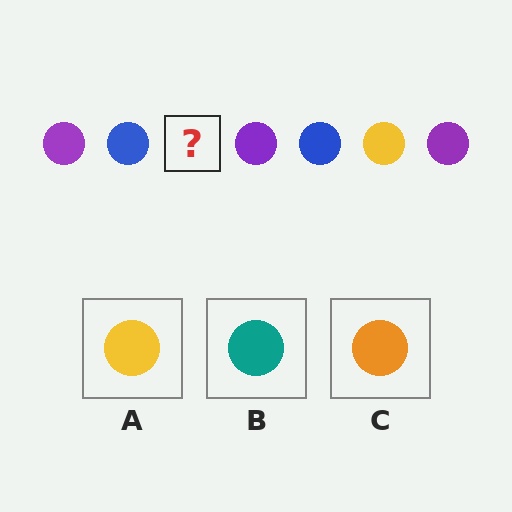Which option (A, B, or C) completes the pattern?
A.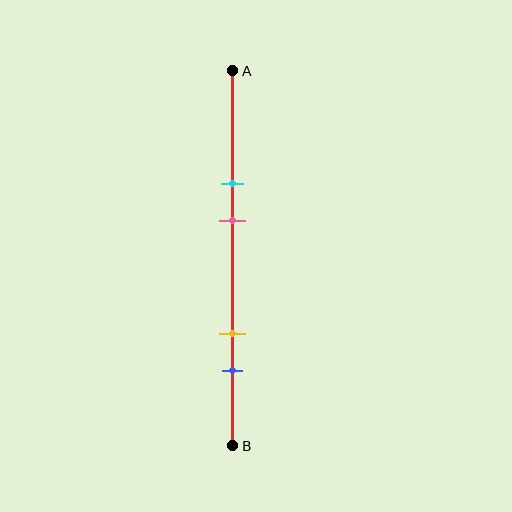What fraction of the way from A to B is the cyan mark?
The cyan mark is approximately 30% (0.3) of the way from A to B.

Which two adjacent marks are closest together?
The cyan and pink marks are the closest adjacent pair.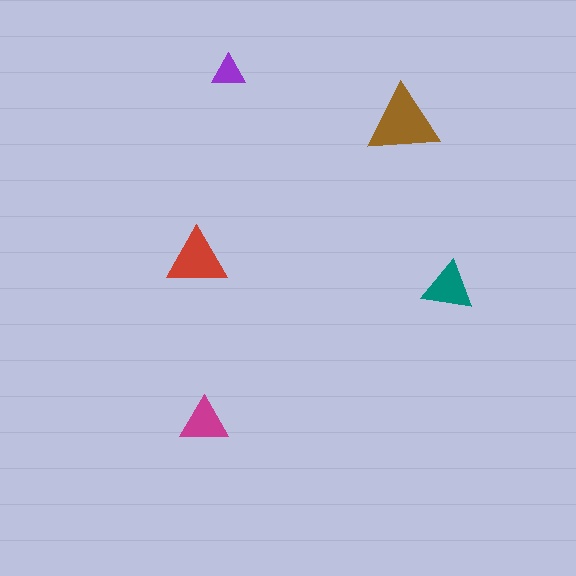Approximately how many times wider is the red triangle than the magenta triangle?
About 1.5 times wider.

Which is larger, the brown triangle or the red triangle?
The brown one.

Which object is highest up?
The purple triangle is topmost.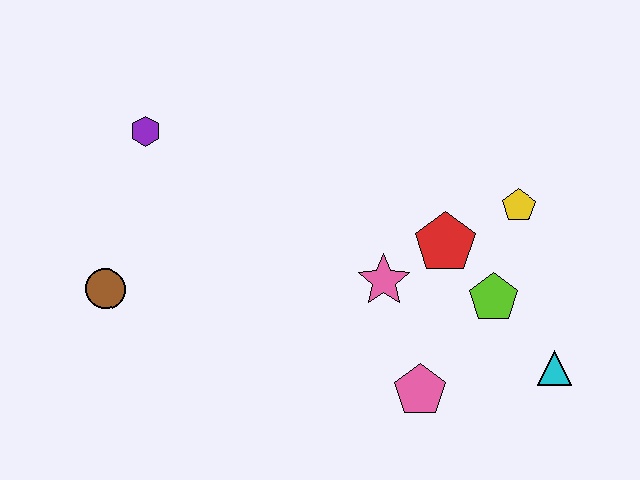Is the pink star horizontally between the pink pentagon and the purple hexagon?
Yes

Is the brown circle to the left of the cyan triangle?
Yes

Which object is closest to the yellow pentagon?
The red pentagon is closest to the yellow pentagon.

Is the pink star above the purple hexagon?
No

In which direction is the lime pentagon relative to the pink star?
The lime pentagon is to the right of the pink star.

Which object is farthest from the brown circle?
The cyan triangle is farthest from the brown circle.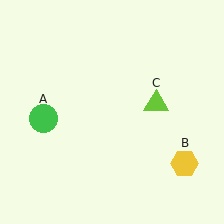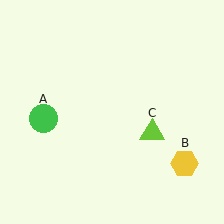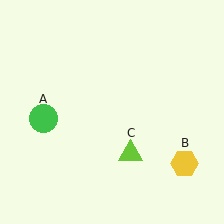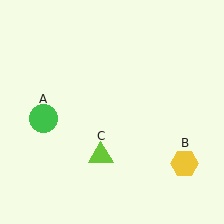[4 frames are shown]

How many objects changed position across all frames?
1 object changed position: lime triangle (object C).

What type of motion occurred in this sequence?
The lime triangle (object C) rotated clockwise around the center of the scene.